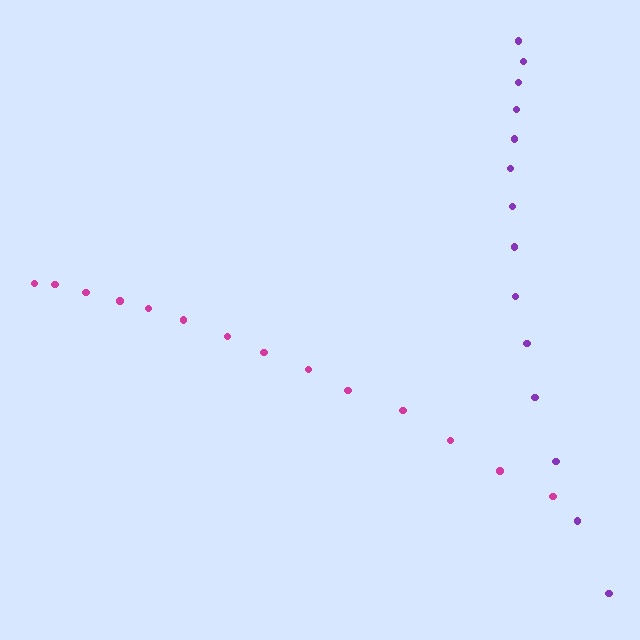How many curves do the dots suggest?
There are 2 distinct paths.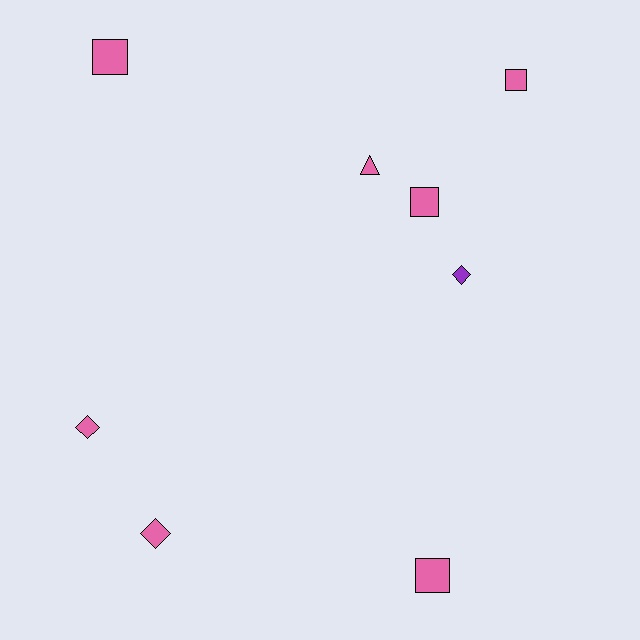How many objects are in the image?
There are 8 objects.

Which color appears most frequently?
Pink, with 7 objects.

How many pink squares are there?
There are 4 pink squares.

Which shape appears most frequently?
Square, with 4 objects.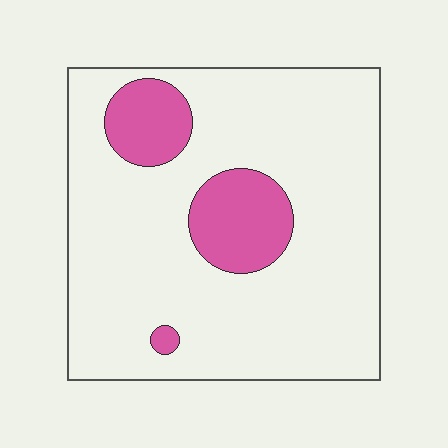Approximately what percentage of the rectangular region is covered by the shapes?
Approximately 15%.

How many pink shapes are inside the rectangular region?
3.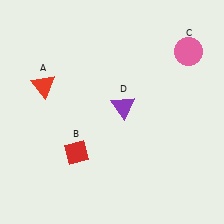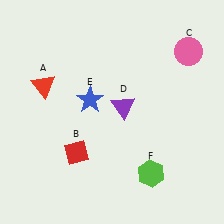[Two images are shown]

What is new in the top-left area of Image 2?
A blue star (E) was added in the top-left area of Image 2.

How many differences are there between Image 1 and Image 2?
There are 2 differences between the two images.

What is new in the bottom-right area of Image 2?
A lime hexagon (F) was added in the bottom-right area of Image 2.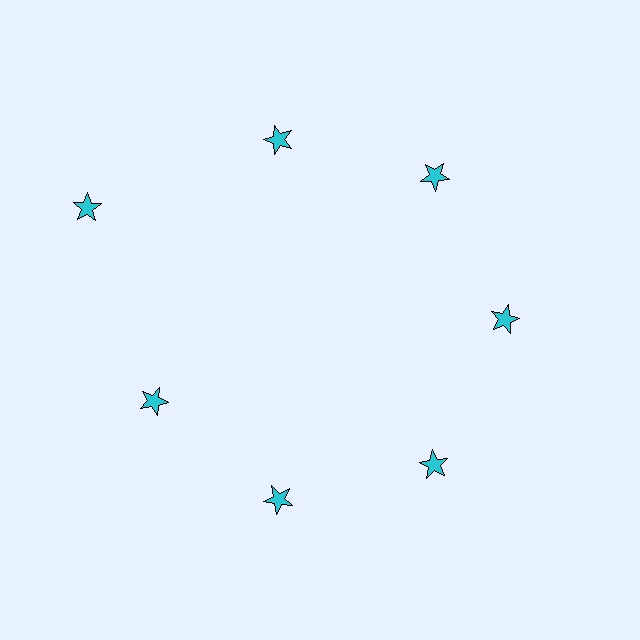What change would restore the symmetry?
The symmetry would be restored by moving it inward, back onto the ring so that all 7 stars sit at equal angles and equal distance from the center.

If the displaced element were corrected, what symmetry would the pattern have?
It would have 7-fold rotational symmetry — the pattern would map onto itself every 51 degrees.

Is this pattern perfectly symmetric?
No. The 7 cyan stars are arranged in a ring, but one element near the 10 o'clock position is pushed outward from the center, breaking the 7-fold rotational symmetry.